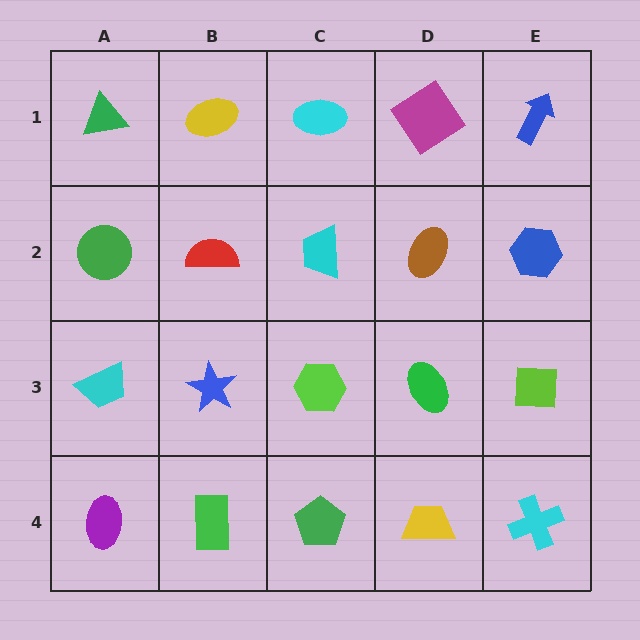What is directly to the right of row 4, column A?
A green rectangle.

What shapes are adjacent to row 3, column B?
A red semicircle (row 2, column B), a green rectangle (row 4, column B), a cyan trapezoid (row 3, column A), a lime hexagon (row 3, column C).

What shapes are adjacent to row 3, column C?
A cyan trapezoid (row 2, column C), a green pentagon (row 4, column C), a blue star (row 3, column B), a green ellipse (row 3, column D).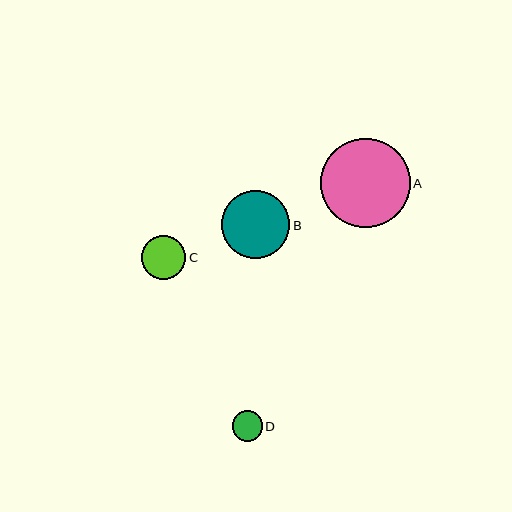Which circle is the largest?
Circle A is the largest with a size of approximately 89 pixels.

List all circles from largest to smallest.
From largest to smallest: A, B, C, D.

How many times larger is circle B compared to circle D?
Circle B is approximately 2.3 times the size of circle D.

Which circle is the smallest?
Circle D is the smallest with a size of approximately 30 pixels.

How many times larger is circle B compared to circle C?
Circle B is approximately 1.5 times the size of circle C.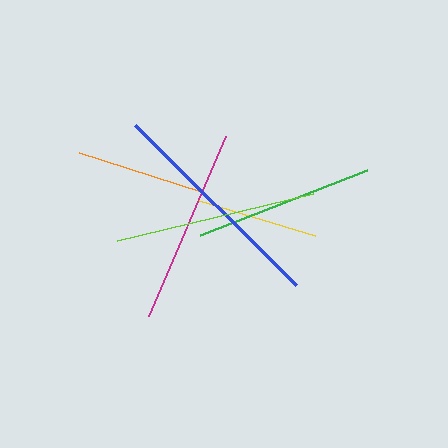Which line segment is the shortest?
The yellow line is the shortest at approximately 121 pixels.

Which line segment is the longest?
The blue line is the longest at approximately 227 pixels.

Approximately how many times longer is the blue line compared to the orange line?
The blue line is approximately 1.8 times the length of the orange line.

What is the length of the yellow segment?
The yellow segment is approximately 121 pixels long.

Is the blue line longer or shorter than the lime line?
The blue line is longer than the lime line.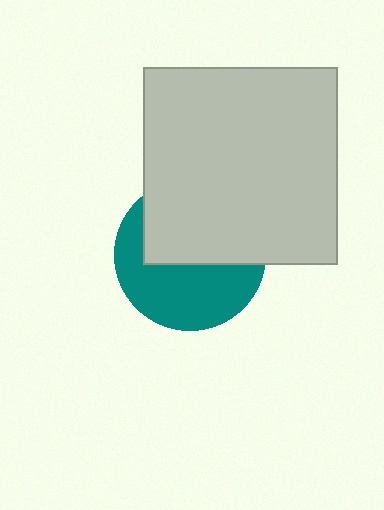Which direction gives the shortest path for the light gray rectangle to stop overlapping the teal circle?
Moving up gives the shortest separation.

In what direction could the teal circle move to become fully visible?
The teal circle could move down. That would shift it out from behind the light gray rectangle entirely.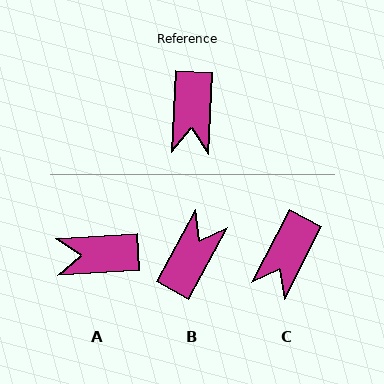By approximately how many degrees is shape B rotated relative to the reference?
Approximately 154 degrees counter-clockwise.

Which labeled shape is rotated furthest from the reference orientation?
B, about 154 degrees away.